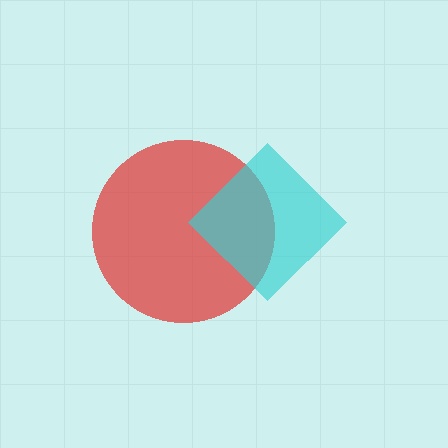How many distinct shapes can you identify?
There are 2 distinct shapes: a red circle, a cyan diamond.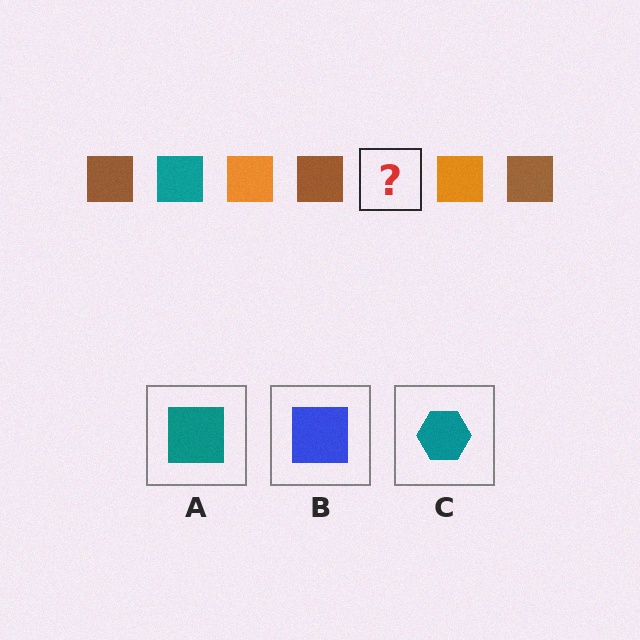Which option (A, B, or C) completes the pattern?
A.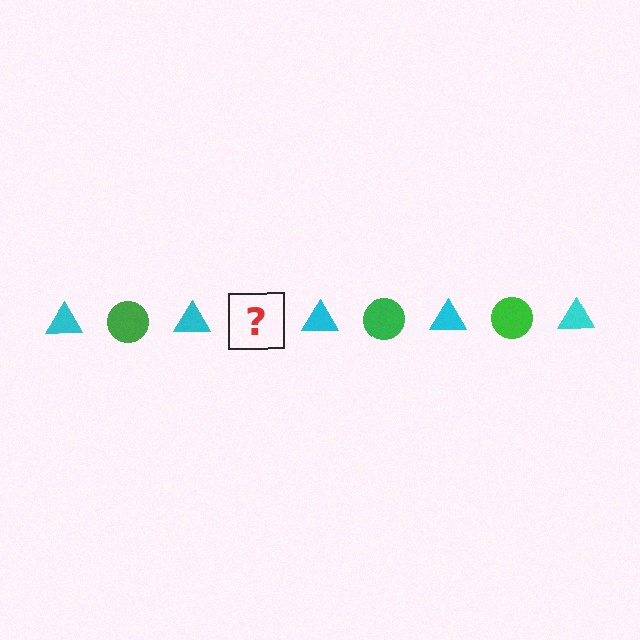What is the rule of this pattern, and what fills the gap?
The rule is that the pattern alternates between cyan triangle and green circle. The gap should be filled with a green circle.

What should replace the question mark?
The question mark should be replaced with a green circle.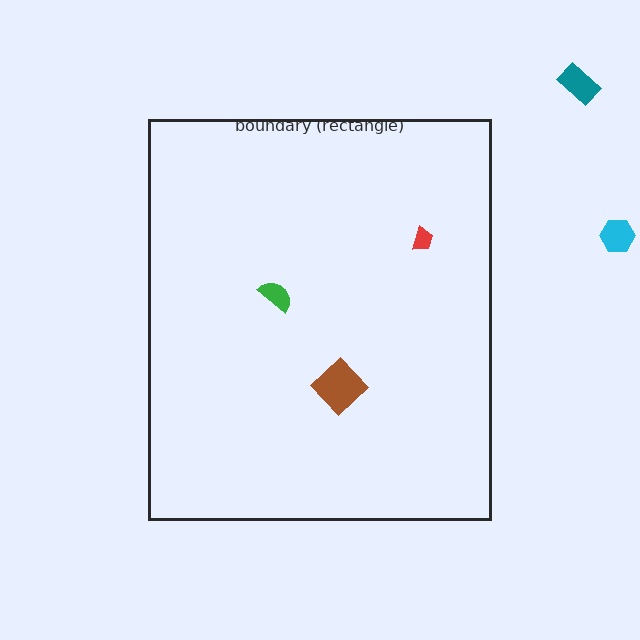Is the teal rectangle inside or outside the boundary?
Outside.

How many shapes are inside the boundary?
3 inside, 2 outside.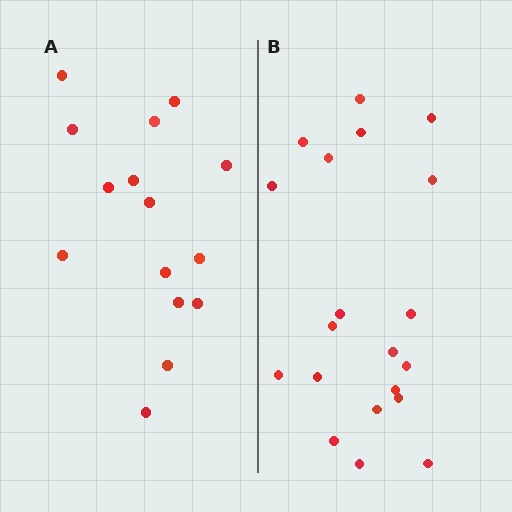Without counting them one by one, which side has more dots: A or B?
Region B (the right region) has more dots.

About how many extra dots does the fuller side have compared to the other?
Region B has about 5 more dots than region A.